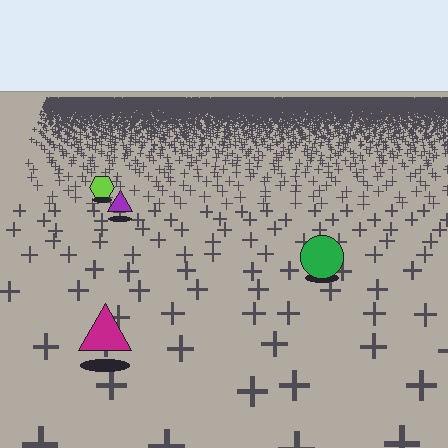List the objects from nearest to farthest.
From nearest to farthest: the magenta triangle, the green circle, the purple triangle, the lime hexagon.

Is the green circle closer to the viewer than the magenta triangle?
No. The magenta triangle is closer — you can tell from the texture gradient: the ground texture is coarser near it.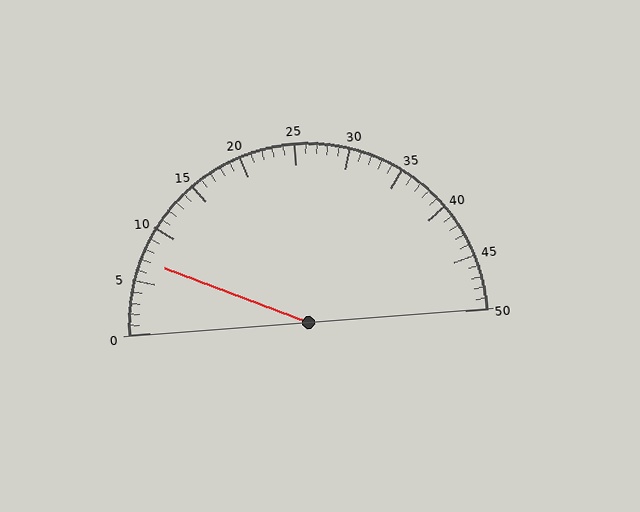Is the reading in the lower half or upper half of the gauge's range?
The reading is in the lower half of the range (0 to 50).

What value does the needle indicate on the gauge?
The needle indicates approximately 7.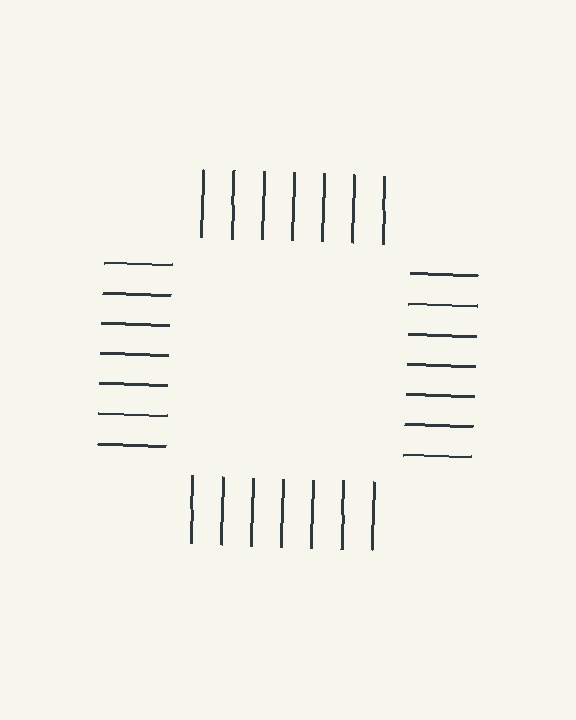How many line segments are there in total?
28 — 7 along each of the 4 edges.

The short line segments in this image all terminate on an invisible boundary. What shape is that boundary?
An illusory square — the line segments terminate on its edges but no continuous stroke is drawn.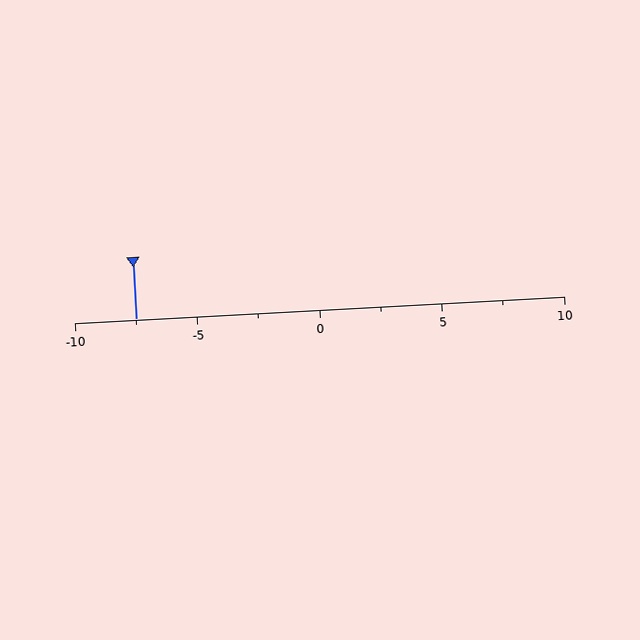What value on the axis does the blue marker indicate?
The marker indicates approximately -7.5.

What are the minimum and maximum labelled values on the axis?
The axis runs from -10 to 10.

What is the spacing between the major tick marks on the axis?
The major ticks are spaced 5 apart.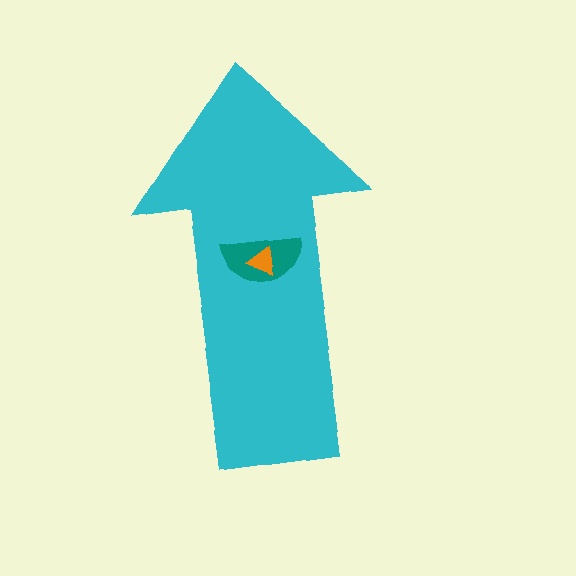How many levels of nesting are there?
3.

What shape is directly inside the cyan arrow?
The teal semicircle.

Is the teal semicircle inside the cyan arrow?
Yes.